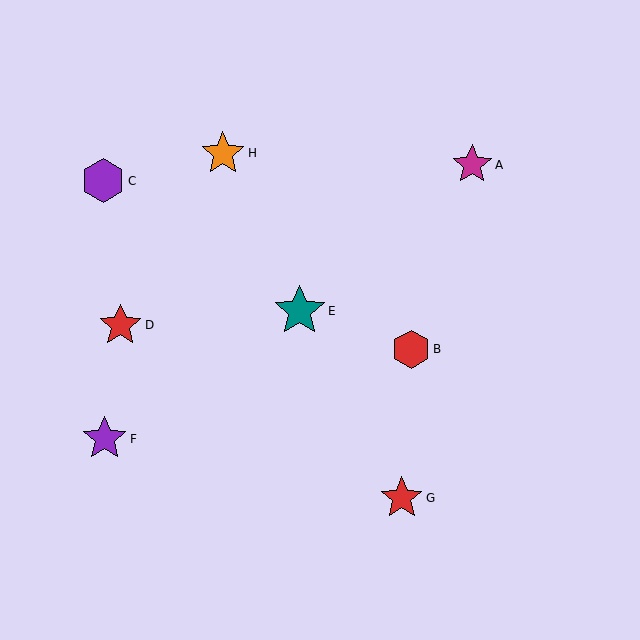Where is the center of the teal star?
The center of the teal star is at (300, 311).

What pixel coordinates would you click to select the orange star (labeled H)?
Click at (223, 153) to select the orange star H.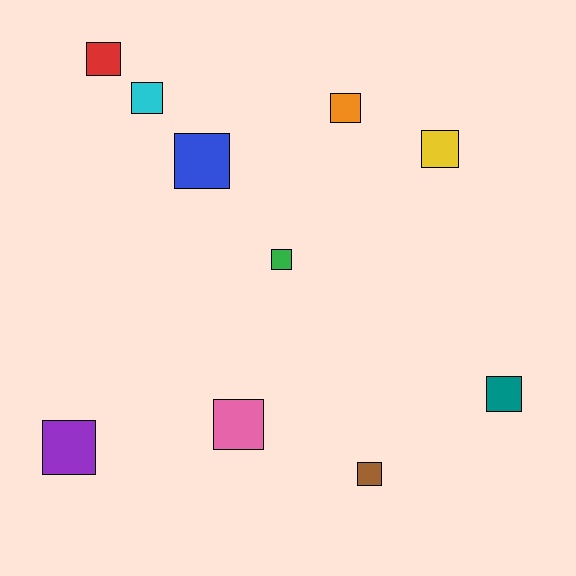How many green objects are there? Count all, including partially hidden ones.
There is 1 green object.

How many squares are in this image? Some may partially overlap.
There are 10 squares.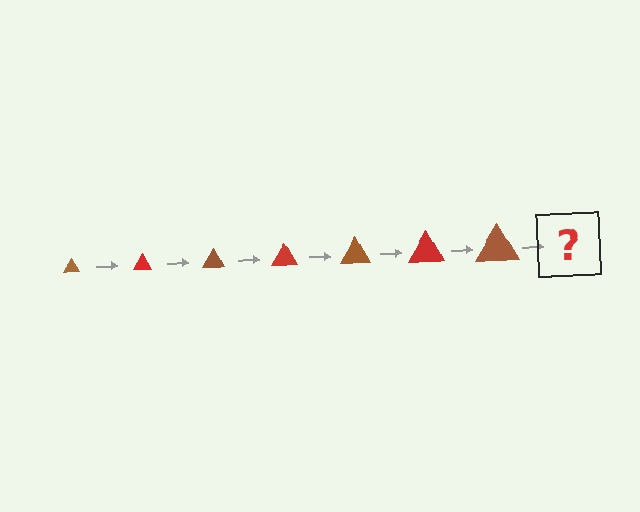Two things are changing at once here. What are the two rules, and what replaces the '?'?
The two rules are that the triangle grows larger each step and the color cycles through brown and red. The '?' should be a red triangle, larger than the previous one.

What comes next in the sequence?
The next element should be a red triangle, larger than the previous one.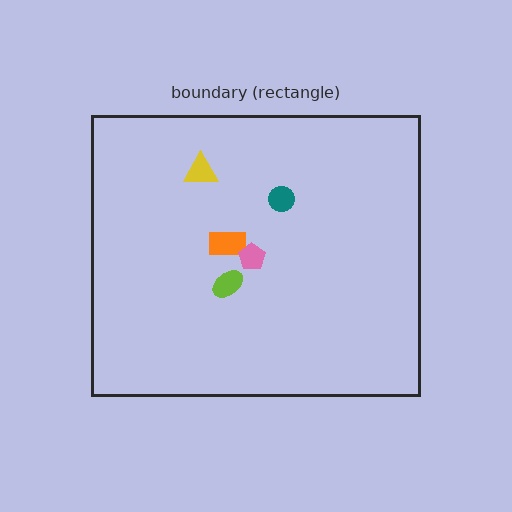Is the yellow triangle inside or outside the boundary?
Inside.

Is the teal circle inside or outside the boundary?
Inside.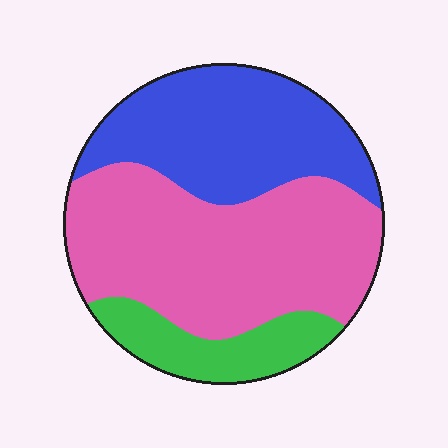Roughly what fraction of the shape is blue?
Blue takes up about one third (1/3) of the shape.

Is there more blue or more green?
Blue.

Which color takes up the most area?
Pink, at roughly 50%.